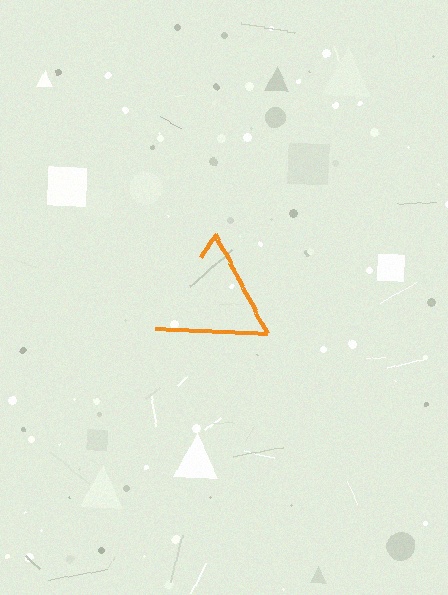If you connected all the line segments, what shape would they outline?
They would outline a triangle.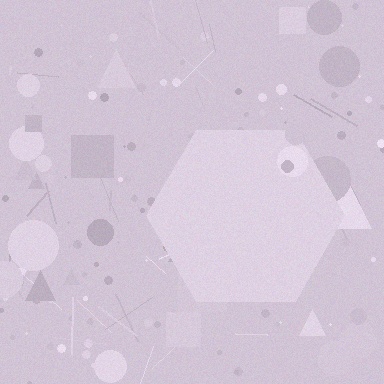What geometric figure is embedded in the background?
A hexagon is embedded in the background.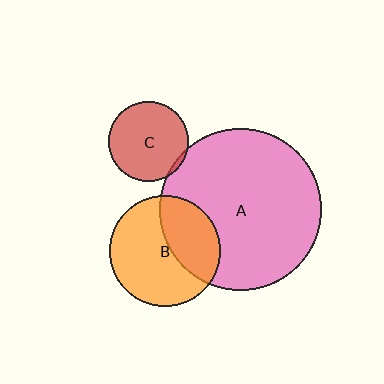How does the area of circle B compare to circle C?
Approximately 1.9 times.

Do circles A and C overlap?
Yes.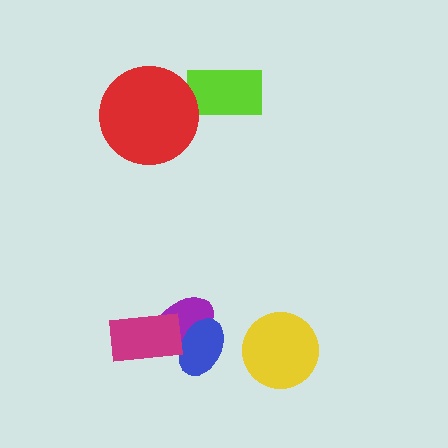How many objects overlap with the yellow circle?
0 objects overlap with the yellow circle.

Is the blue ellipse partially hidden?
Yes, it is partially covered by another shape.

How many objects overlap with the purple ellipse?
2 objects overlap with the purple ellipse.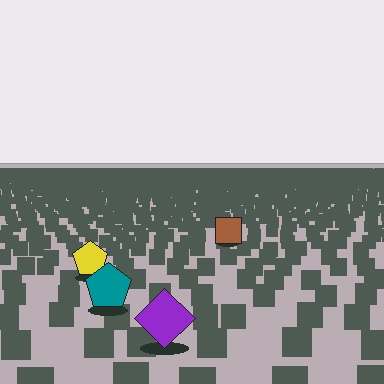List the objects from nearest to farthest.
From nearest to farthest: the purple diamond, the teal pentagon, the yellow pentagon, the brown square.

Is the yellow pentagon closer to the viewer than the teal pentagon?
No. The teal pentagon is closer — you can tell from the texture gradient: the ground texture is coarser near it.